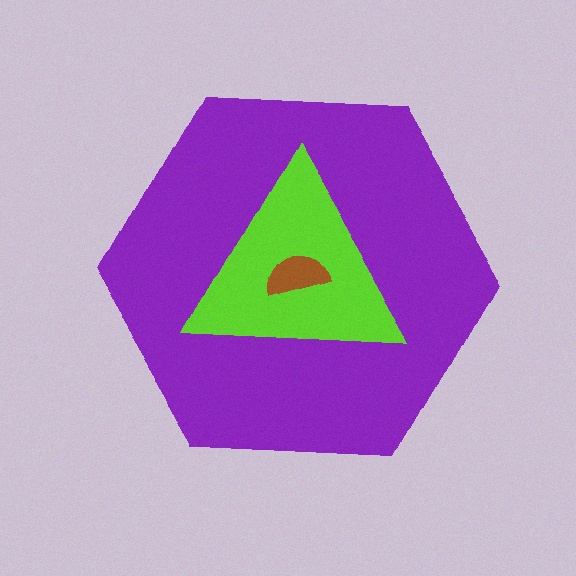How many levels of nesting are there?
3.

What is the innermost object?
The brown semicircle.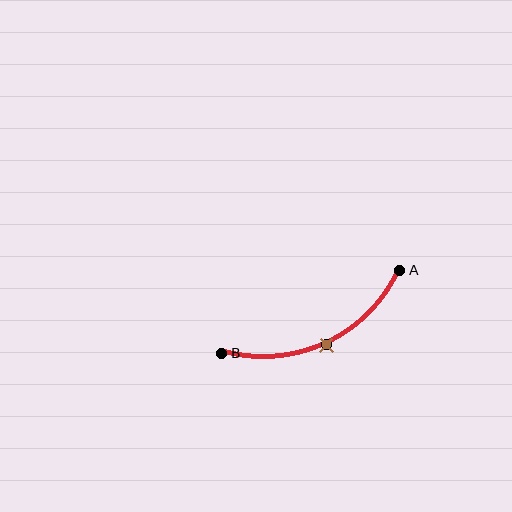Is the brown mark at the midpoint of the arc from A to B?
Yes. The brown mark lies on the arc at equal arc-length from both A and B — it is the arc midpoint.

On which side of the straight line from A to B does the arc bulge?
The arc bulges below the straight line connecting A and B.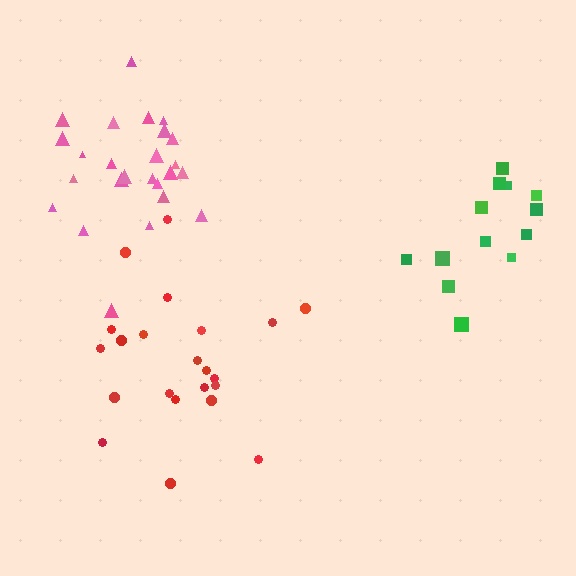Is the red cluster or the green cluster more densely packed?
Green.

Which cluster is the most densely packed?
Pink.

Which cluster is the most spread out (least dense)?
Red.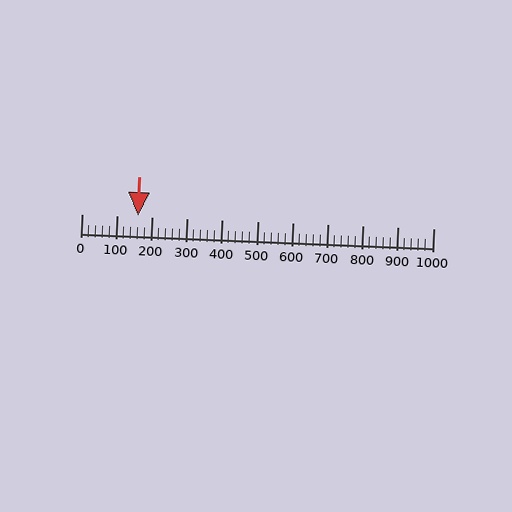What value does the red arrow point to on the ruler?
The red arrow points to approximately 160.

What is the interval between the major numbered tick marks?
The major tick marks are spaced 100 units apart.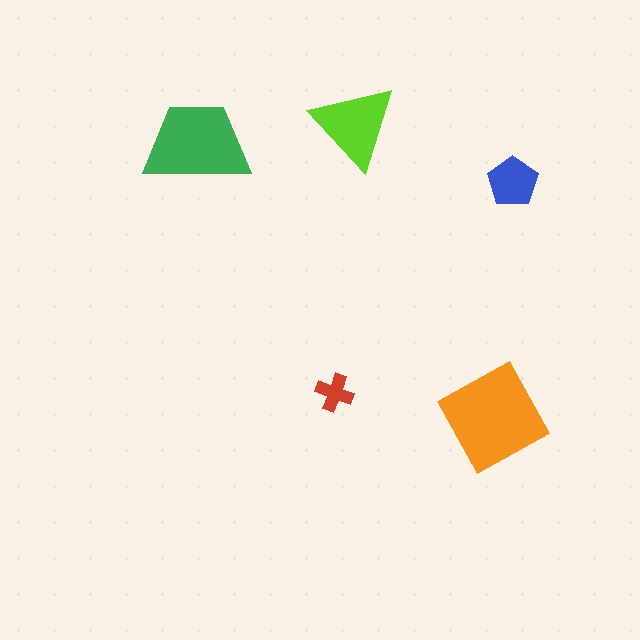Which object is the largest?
The orange square.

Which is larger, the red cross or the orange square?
The orange square.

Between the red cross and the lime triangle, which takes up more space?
The lime triangle.